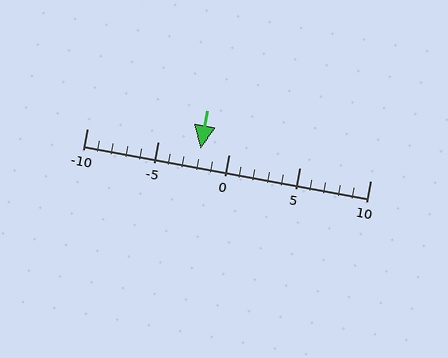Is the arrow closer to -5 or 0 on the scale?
The arrow is closer to 0.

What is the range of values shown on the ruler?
The ruler shows values from -10 to 10.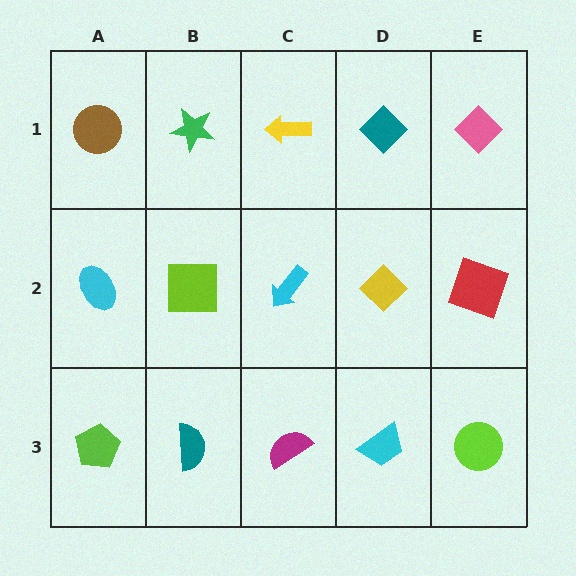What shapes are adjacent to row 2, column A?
A brown circle (row 1, column A), a lime pentagon (row 3, column A), a lime square (row 2, column B).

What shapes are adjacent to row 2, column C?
A yellow arrow (row 1, column C), a magenta semicircle (row 3, column C), a lime square (row 2, column B), a yellow diamond (row 2, column D).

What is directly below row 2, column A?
A lime pentagon.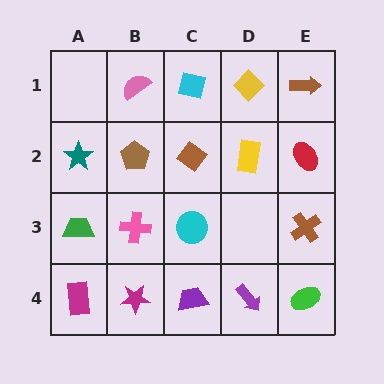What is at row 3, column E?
A brown cross.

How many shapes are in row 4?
5 shapes.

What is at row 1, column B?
A pink semicircle.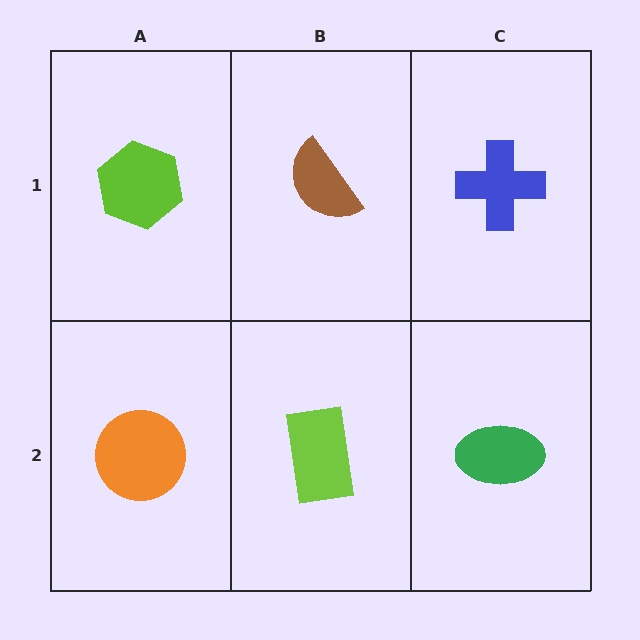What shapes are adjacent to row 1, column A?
An orange circle (row 2, column A), a brown semicircle (row 1, column B).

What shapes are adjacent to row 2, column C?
A blue cross (row 1, column C), a lime rectangle (row 2, column B).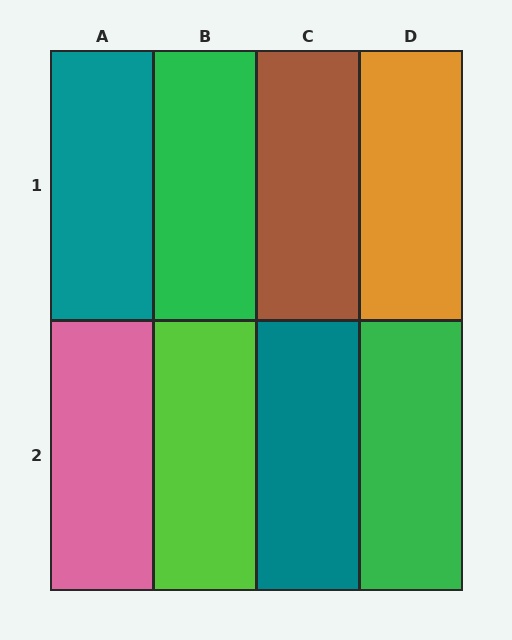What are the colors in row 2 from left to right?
Pink, lime, teal, green.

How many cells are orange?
1 cell is orange.